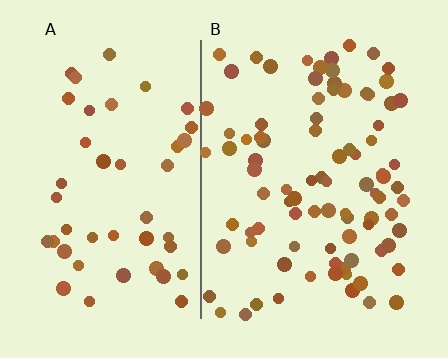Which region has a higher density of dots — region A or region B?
B (the right).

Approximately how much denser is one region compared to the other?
Approximately 1.9× — region B over region A.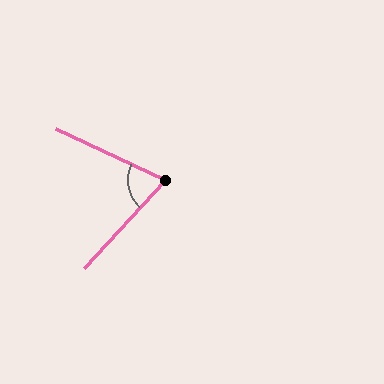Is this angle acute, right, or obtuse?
It is acute.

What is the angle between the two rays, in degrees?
Approximately 73 degrees.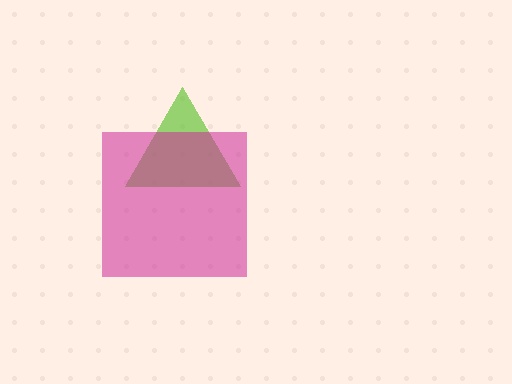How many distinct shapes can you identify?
There are 2 distinct shapes: a lime triangle, a magenta square.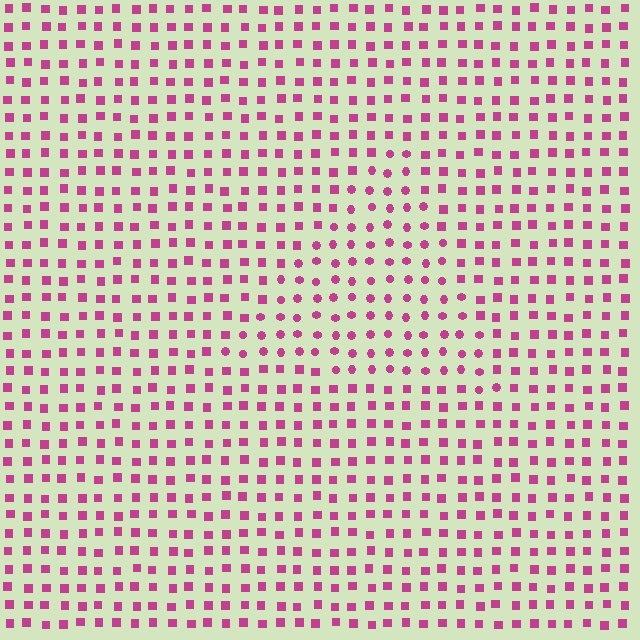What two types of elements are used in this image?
The image uses circles inside the triangle region and squares outside it.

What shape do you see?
I see a triangle.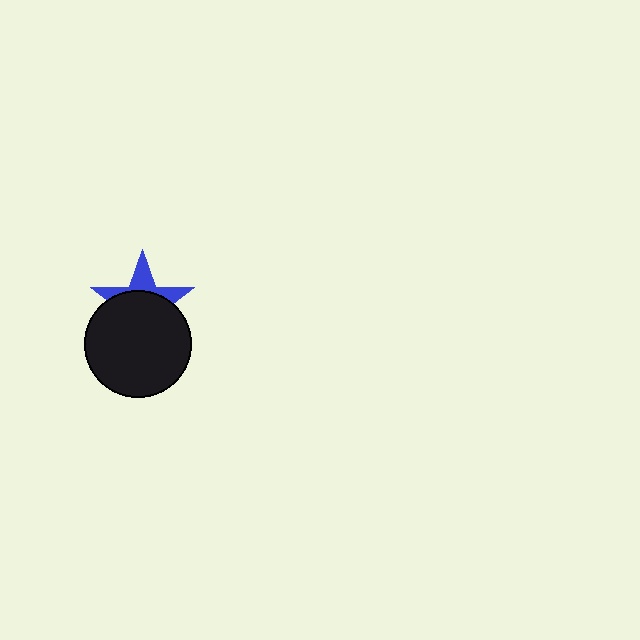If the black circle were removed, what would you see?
You would see the complete blue star.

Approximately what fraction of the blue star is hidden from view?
Roughly 66% of the blue star is hidden behind the black circle.